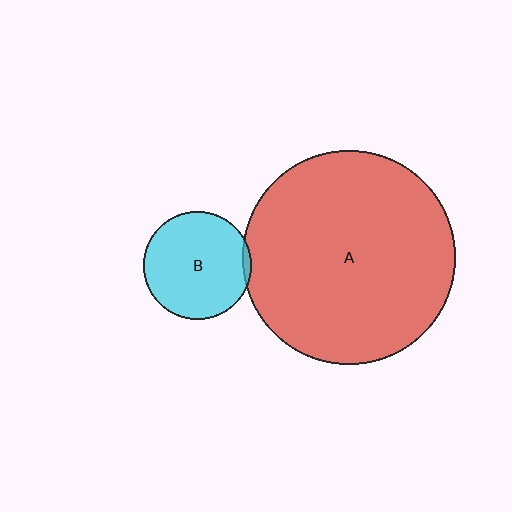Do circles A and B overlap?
Yes.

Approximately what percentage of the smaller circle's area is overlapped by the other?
Approximately 5%.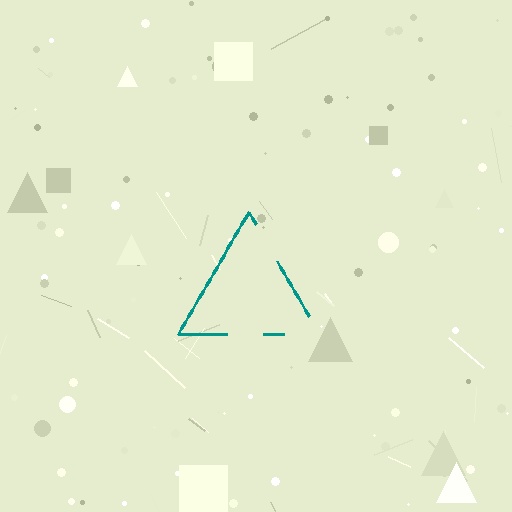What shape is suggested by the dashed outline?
The dashed outline suggests a triangle.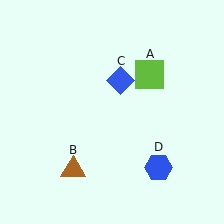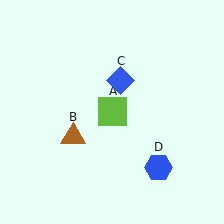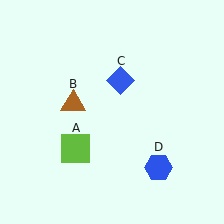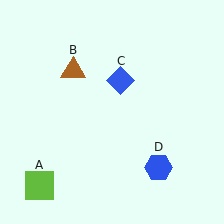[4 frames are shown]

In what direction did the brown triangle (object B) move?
The brown triangle (object B) moved up.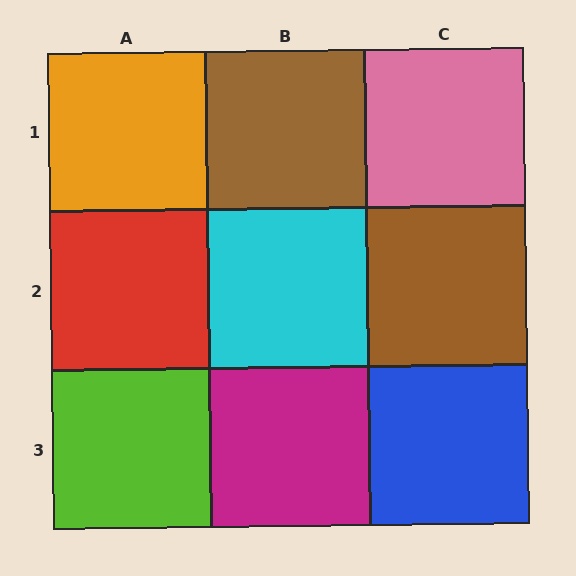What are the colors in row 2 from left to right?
Red, cyan, brown.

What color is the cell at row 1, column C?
Pink.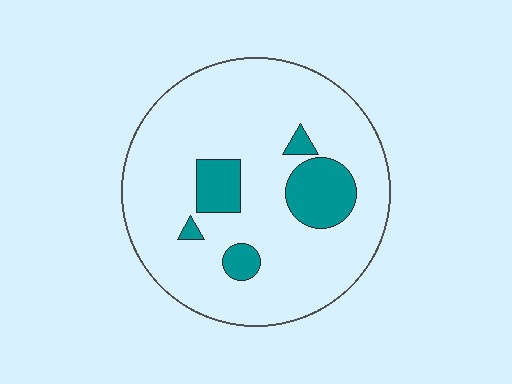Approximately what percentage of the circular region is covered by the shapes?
Approximately 15%.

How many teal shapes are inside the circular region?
5.